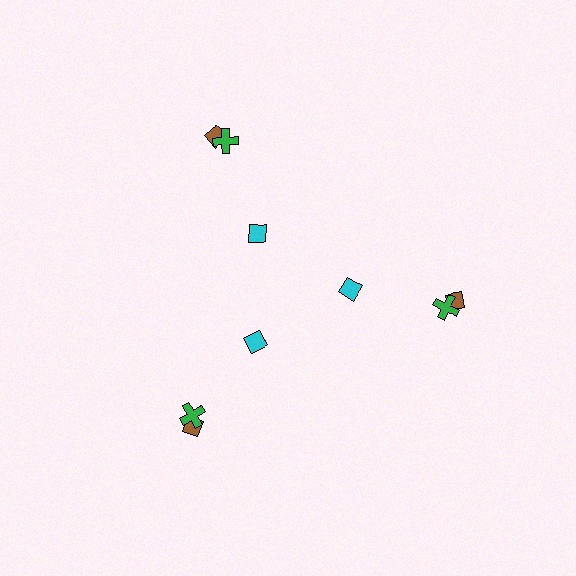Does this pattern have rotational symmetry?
Yes, this pattern has 3-fold rotational symmetry. It looks the same after rotating 120 degrees around the center.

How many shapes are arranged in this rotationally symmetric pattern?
There are 9 shapes, arranged in 3 groups of 3.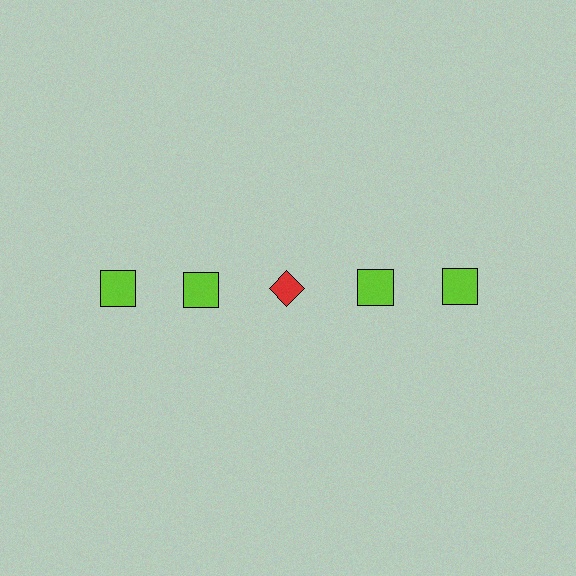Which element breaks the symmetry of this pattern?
The red diamond in the top row, center column breaks the symmetry. All other shapes are lime squares.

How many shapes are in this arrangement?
There are 5 shapes arranged in a grid pattern.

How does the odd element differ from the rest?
It differs in both color (red instead of lime) and shape (diamond instead of square).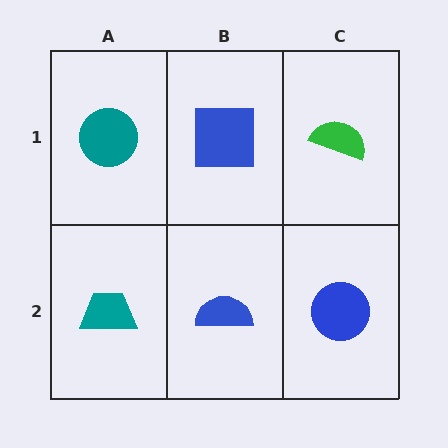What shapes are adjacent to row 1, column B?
A blue semicircle (row 2, column B), a teal circle (row 1, column A), a green semicircle (row 1, column C).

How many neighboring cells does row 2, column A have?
2.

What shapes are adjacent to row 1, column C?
A blue circle (row 2, column C), a blue square (row 1, column B).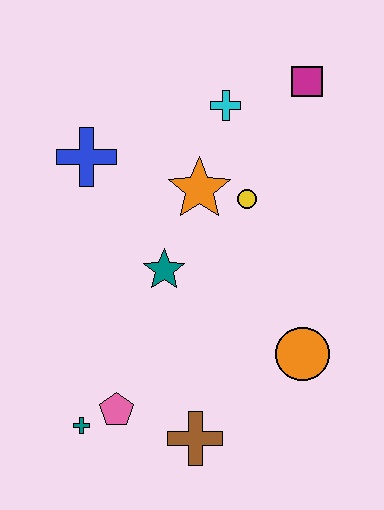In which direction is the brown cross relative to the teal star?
The brown cross is below the teal star.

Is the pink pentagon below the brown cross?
No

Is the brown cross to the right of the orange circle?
No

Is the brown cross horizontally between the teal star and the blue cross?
No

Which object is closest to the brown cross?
The pink pentagon is closest to the brown cross.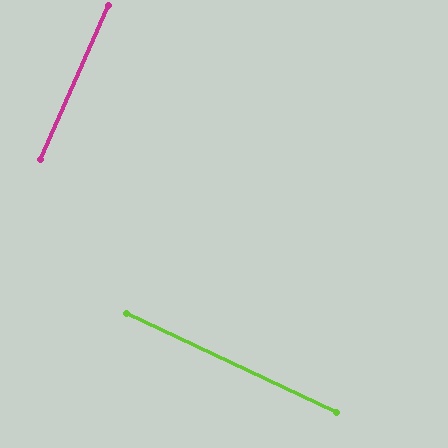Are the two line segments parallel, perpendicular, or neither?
Perpendicular — they meet at approximately 88°.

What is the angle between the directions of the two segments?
Approximately 88 degrees.